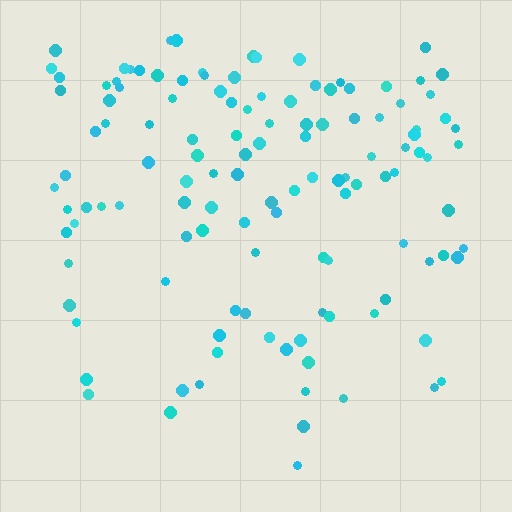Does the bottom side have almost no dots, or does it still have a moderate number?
Still a moderate number, just noticeably fewer than the top.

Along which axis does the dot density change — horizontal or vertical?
Vertical.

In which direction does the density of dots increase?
From bottom to top, with the top side densest.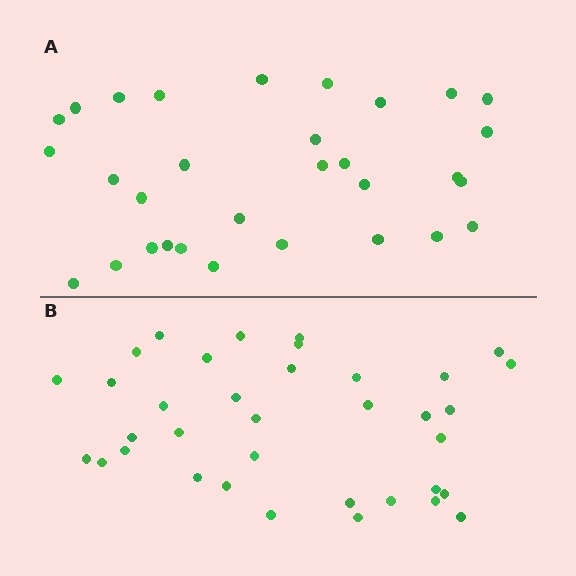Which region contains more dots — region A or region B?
Region B (the bottom region) has more dots.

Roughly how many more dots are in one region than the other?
Region B has about 5 more dots than region A.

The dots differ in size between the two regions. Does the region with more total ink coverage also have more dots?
No. Region A has more total ink coverage because its dots are larger, but region B actually contains more individual dots. Total area can be misleading — the number of items is what matters here.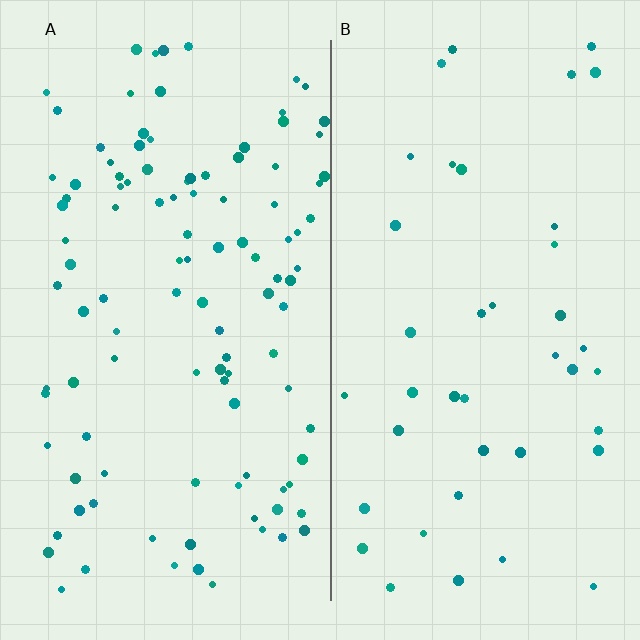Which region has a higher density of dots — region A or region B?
A (the left).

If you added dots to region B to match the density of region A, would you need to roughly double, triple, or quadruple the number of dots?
Approximately triple.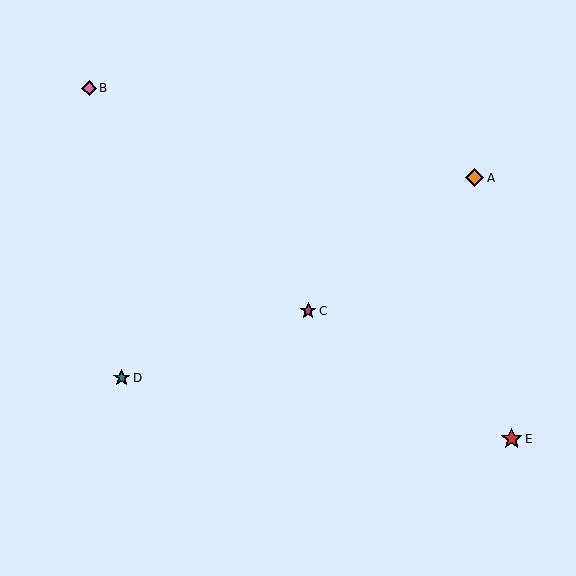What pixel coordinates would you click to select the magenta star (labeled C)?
Click at (308, 311) to select the magenta star C.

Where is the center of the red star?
The center of the red star is at (512, 439).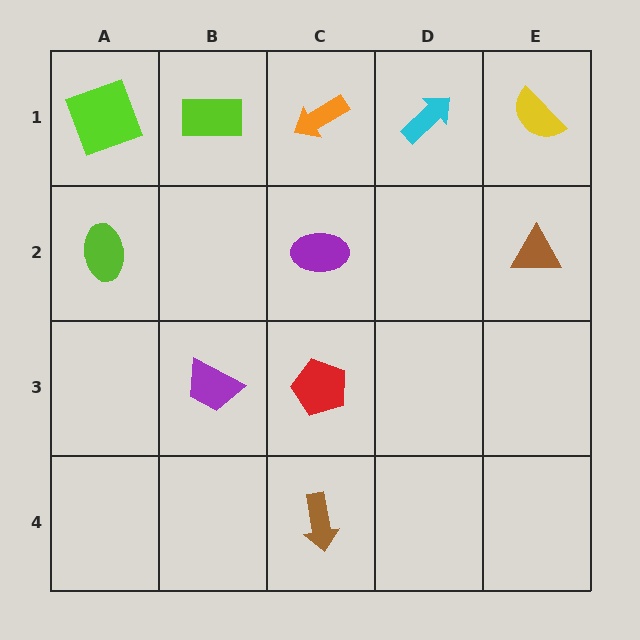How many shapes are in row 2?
3 shapes.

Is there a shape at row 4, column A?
No, that cell is empty.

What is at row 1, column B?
A lime rectangle.